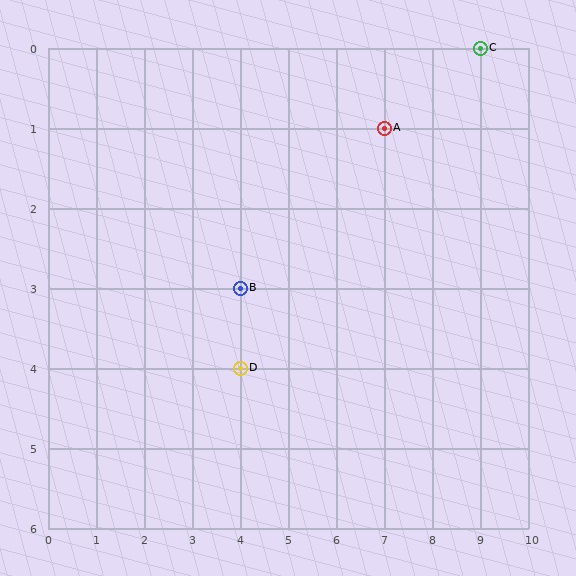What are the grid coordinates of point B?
Point B is at grid coordinates (4, 3).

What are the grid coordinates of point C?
Point C is at grid coordinates (9, 0).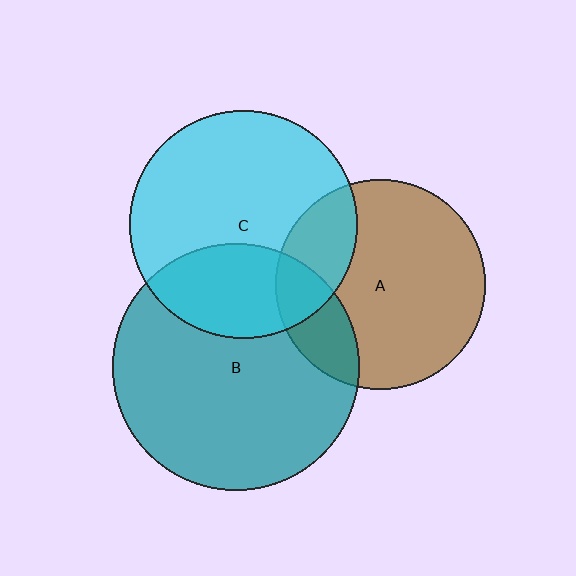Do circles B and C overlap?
Yes.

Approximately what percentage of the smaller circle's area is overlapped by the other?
Approximately 30%.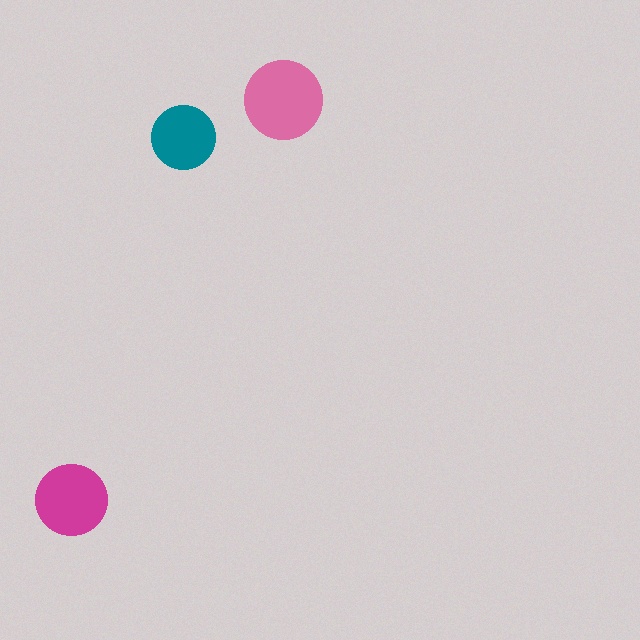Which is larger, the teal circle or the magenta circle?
The magenta one.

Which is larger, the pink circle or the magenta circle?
The pink one.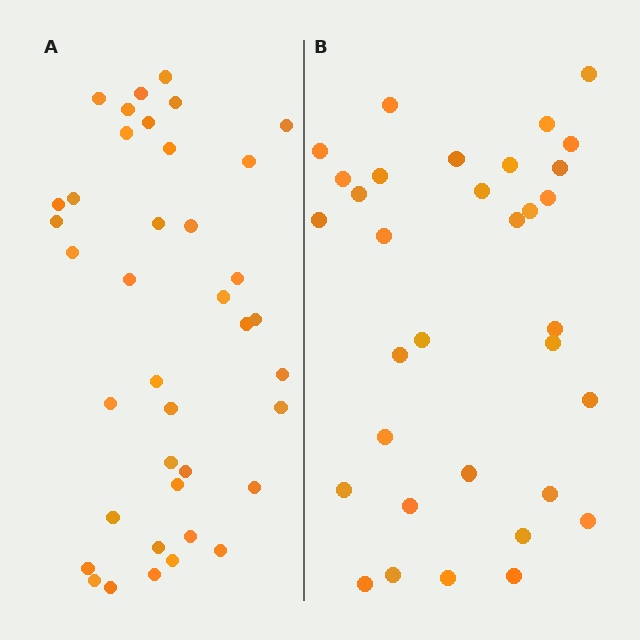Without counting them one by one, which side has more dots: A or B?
Region A (the left region) has more dots.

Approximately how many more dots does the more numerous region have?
Region A has about 6 more dots than region B.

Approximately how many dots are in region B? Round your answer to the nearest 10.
About 30 dots. (The exact count is 33, which rounds to 30.)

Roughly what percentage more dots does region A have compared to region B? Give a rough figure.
About 20% more.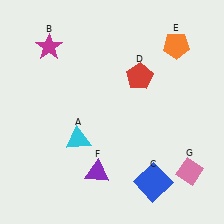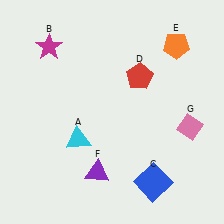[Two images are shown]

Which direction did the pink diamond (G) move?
The pink diamond (G) moved up.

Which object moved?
The pink diamond (G) moved up.